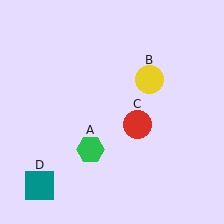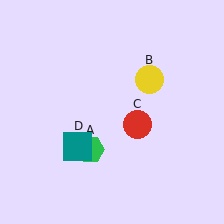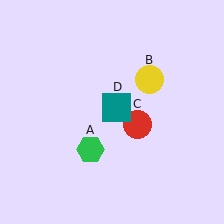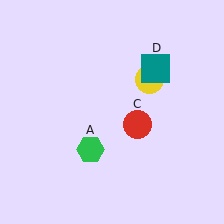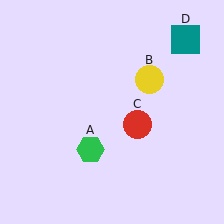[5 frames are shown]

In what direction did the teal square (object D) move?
The teal square (object D) moved up and to the right.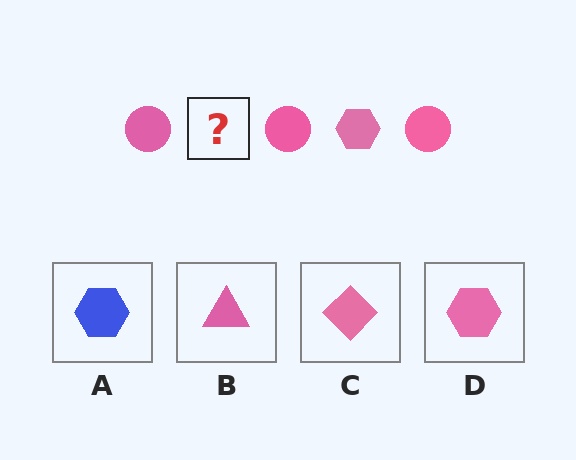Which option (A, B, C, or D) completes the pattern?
D.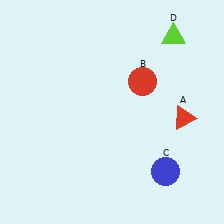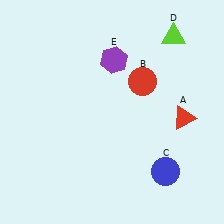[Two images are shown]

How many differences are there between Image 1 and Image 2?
There is 1 difference between the two images.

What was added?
A purple hexagon (E) was added in Image 2.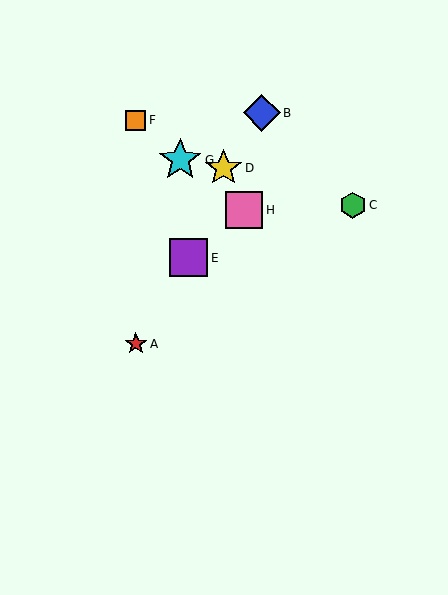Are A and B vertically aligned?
No, A is at x≈136 and B is at x≈262.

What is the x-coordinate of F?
Object F is at x≈136.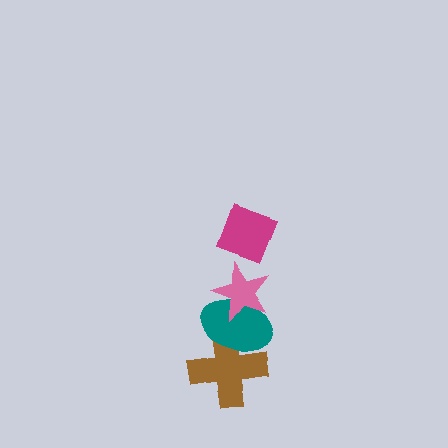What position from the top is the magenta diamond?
The magenta diamond is 1st from the top.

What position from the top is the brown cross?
The brown cross is 4th from the top.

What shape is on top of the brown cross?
The teal ellipse is on top of the brown cross.